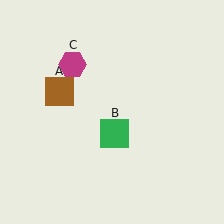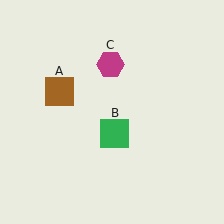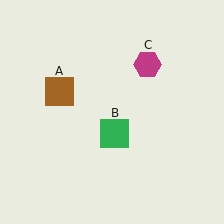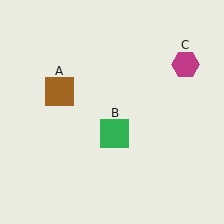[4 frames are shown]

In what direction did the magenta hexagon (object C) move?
The magenta hexagon (object C) moved right.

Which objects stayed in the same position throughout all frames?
Brown square (object A) and green square (object B) remained stationary.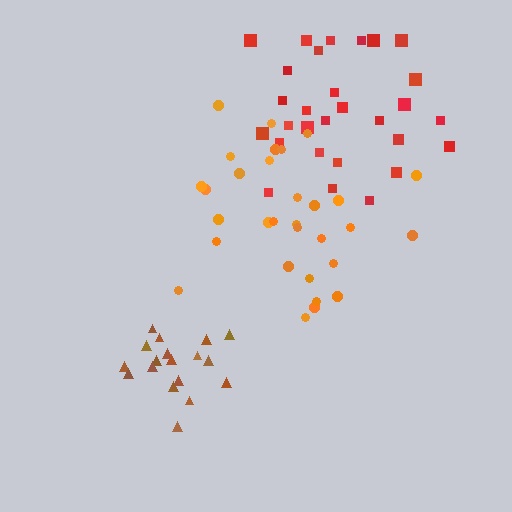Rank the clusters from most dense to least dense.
brown, orange, red.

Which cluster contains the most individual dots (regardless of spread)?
Orange (31).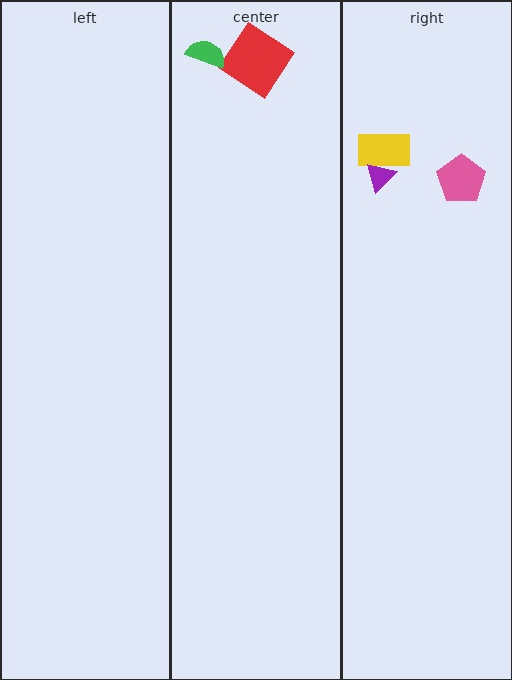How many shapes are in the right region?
3.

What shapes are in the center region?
The red diamond, the green semicircle.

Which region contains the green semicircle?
The center region.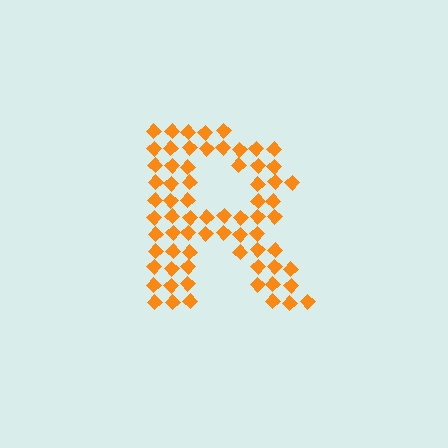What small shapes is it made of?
It is made of small diamonds.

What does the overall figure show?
The overall figure shows the letter R.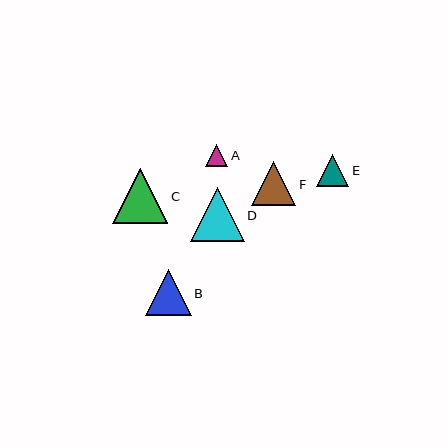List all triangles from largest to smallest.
From largest to smallest: C, D, B, F, E, A.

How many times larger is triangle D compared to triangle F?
Triangle D is approximately 1.2 times the size of triangle F.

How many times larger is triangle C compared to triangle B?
Triangle C is approximately 1.2 times the size of triangle B.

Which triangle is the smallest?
Triangle A is the smallest with a size of approximately 22 pixels.